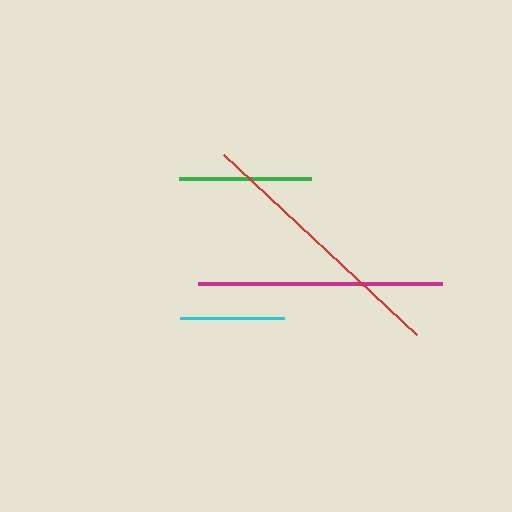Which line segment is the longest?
The red line is the longest at approximately 264 pixels.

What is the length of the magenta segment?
The magenta segment is approximately 244 pixels long.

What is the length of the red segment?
The red segment is approximately 264 pixels long.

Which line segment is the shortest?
The cyan line is the shortest at approximately 104 pixels.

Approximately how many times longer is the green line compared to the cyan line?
The green line is approximately 1.3 times the length of the cyan line.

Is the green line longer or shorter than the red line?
The red line is longer than the green line.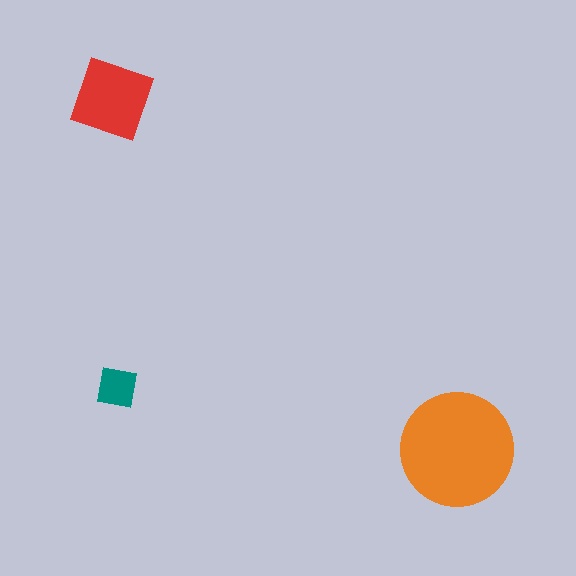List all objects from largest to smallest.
The orange circle, the red diamond, the teal square.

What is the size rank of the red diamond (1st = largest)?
2nd.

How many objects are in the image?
There are 3 objects in the image.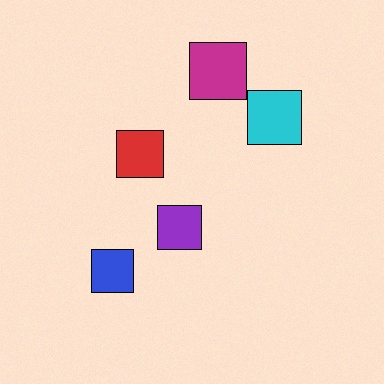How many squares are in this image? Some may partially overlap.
There are 5 squares.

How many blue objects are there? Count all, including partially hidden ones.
There is 1 blue object.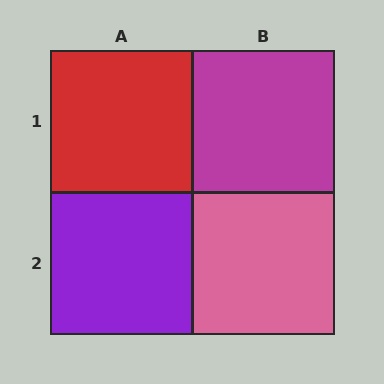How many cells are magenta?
1 cell is magenta.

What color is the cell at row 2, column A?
Purple.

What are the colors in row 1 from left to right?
Red, magenta.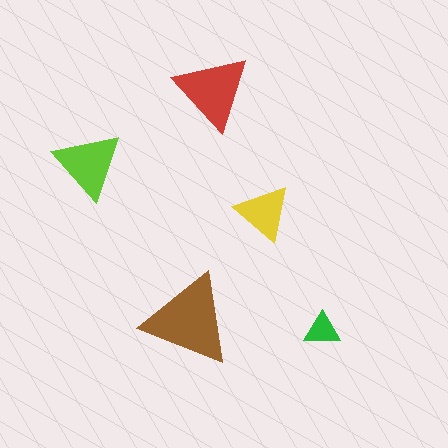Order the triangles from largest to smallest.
the brown one, the red one, the lime one, the yellow one, the green one.